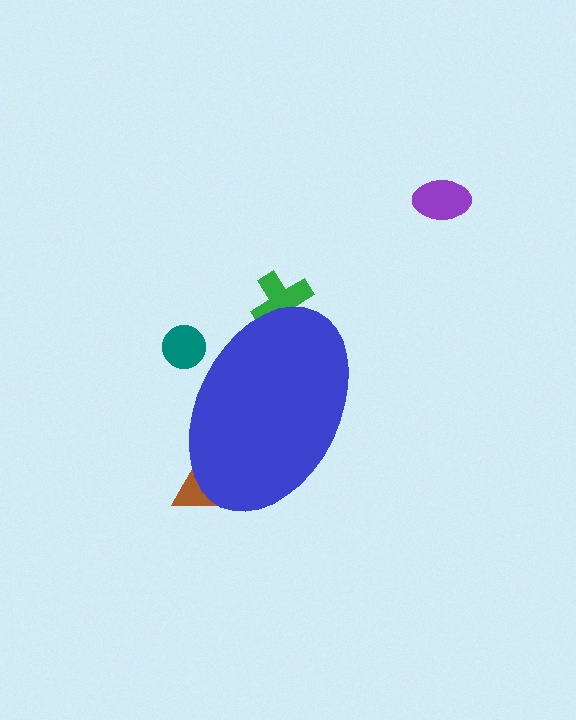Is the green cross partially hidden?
Yes, the green cross is partially hidden behind the blue ellipse.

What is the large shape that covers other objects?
A blue ellipse.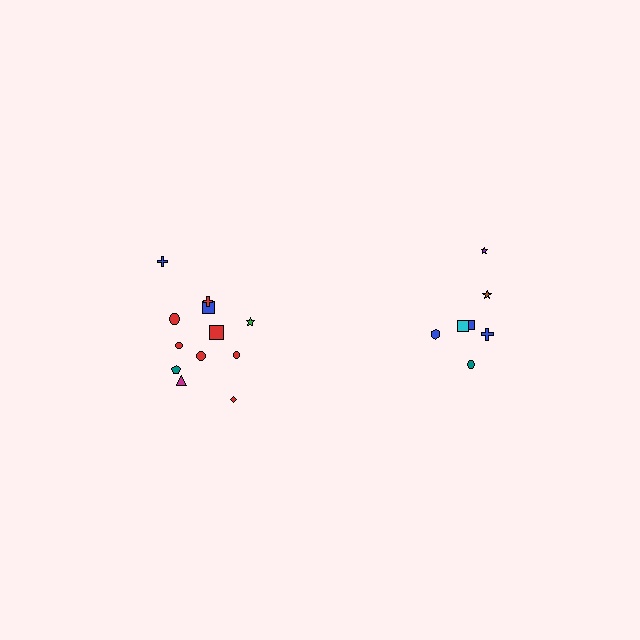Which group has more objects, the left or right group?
The left group.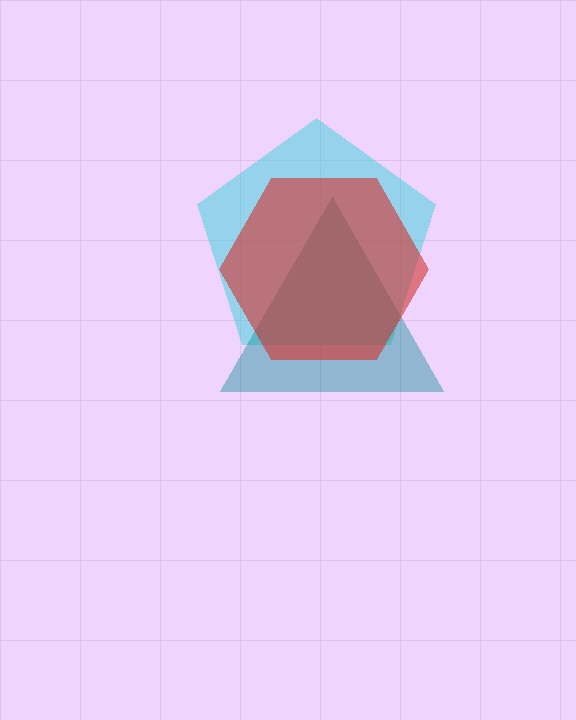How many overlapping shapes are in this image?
There are 3 overlapping shapes in the image.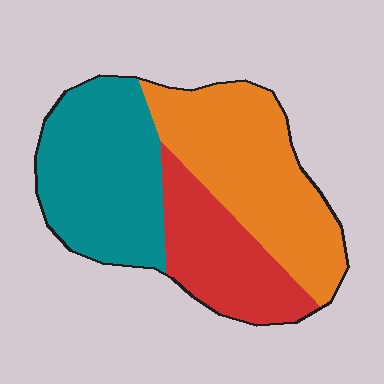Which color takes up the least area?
Red, at roughly 25%.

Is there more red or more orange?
Orange.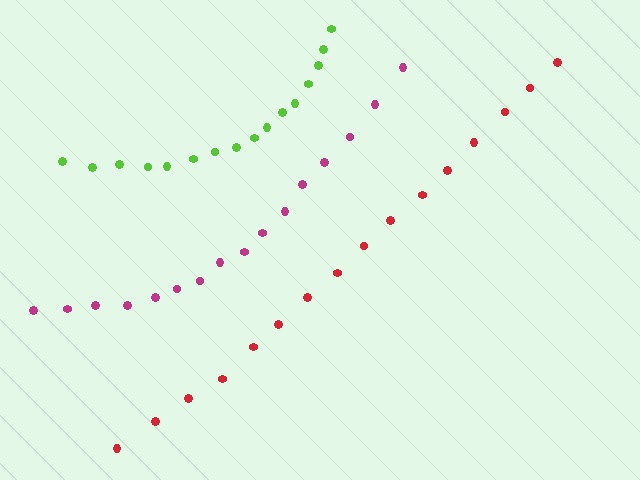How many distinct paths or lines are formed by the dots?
There are 3 distinct paths.